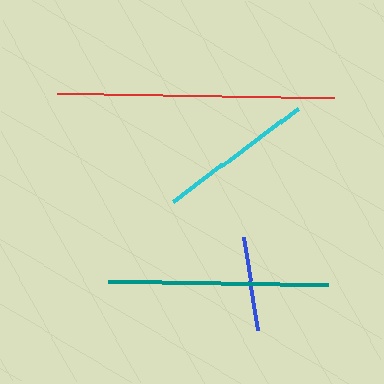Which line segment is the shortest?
The blue line is the shortest at approximately 94 pixels.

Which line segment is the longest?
The red line is the longest at approximately 277 pixels.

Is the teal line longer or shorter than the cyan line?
The teal line is longer than the cyan line.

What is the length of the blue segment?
The blue segment is approximately 94 pixels long.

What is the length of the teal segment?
The teal segment is approximately 220 pixels long.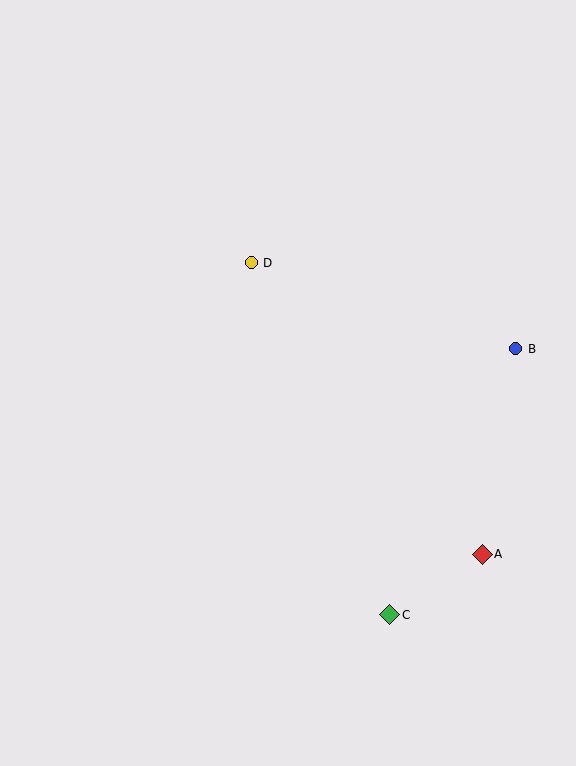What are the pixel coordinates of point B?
Point B is at (516, 349).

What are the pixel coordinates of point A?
Point A is at (482, 554).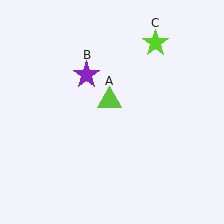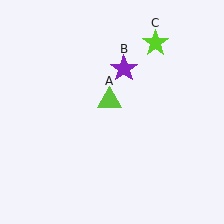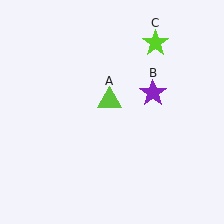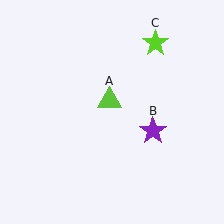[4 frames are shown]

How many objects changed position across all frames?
1 object changed position: purple star (object B).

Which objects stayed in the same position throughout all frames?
Lime triangle (object A) and lime star (object C) remained stationary.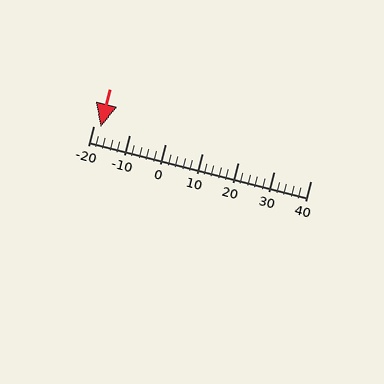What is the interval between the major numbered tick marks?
The major tick marks are spaced 10 units apart.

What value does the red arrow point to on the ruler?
The red arrow points to approximately -18.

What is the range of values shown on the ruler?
The ruler shows values from -20 to 40.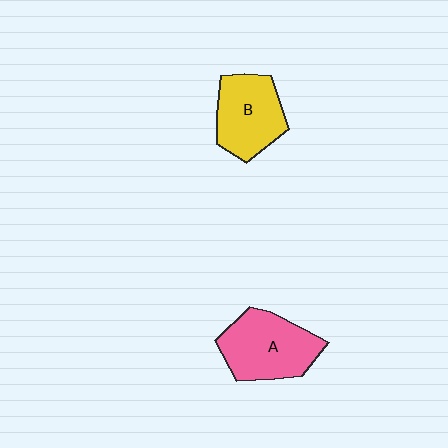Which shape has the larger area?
Shape A (pink).